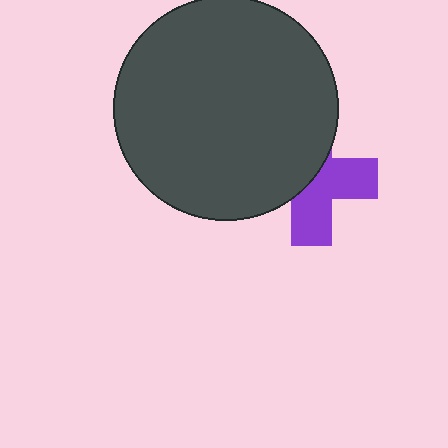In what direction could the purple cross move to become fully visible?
The purple cross could move toward the lower-right. That would shift it out from behind the dark gray circle entirely.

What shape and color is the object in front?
The object in front is a dark gray circle.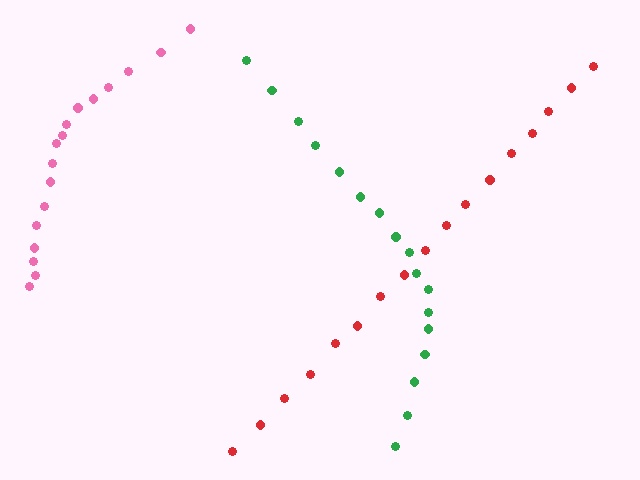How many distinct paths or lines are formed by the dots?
There are 3 distinct paths.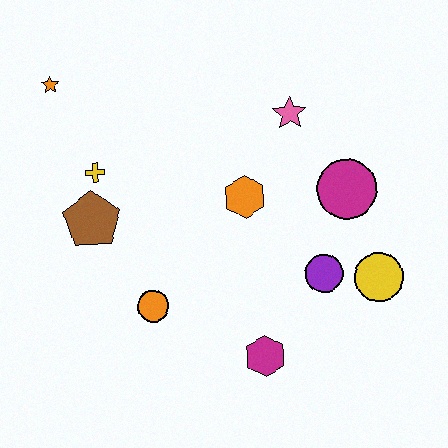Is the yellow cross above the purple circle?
Yes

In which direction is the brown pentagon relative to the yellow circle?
The brown pentagon is to the left of the yellow circle.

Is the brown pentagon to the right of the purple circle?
No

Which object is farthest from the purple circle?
The orange star is farthest from the purple circle.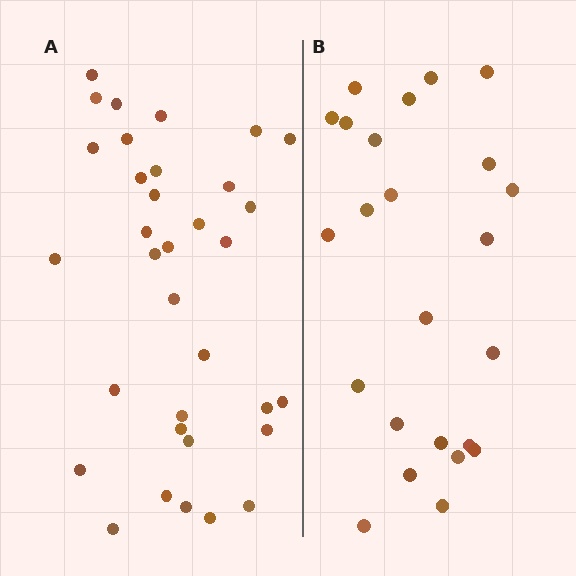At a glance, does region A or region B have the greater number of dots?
Region A (the left region) has more dots.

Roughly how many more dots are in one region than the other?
Region A has roughly 10 or so more dots than region B.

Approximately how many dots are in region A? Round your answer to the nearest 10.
About 30 dots. (The exact count is 34, which rounds to 30.)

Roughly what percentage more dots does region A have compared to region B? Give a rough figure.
About 40% more.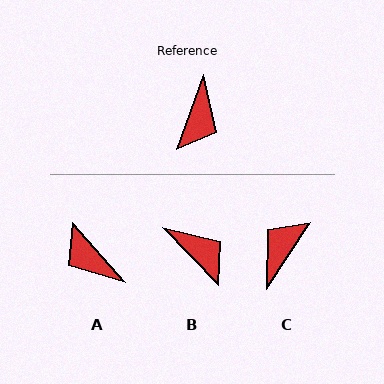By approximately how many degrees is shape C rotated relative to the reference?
Approximately 166 degrees counter-clockwise.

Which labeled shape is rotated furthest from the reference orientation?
C, about 166 degrees away.